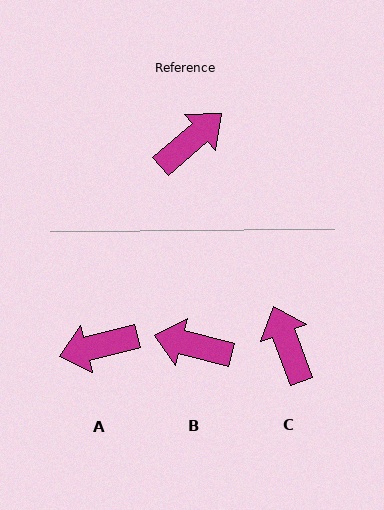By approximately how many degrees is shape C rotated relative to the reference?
Approximately 69 degrees counter-clockwise.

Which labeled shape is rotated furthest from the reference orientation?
A, about 153 degrees away.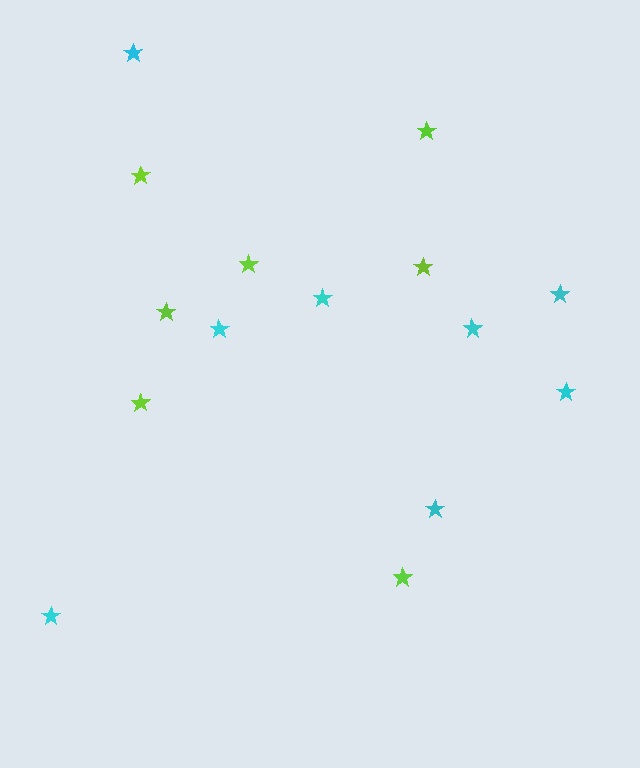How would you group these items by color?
There are 2 groups: one group of lime stars (7) and one group of cyan stars (8).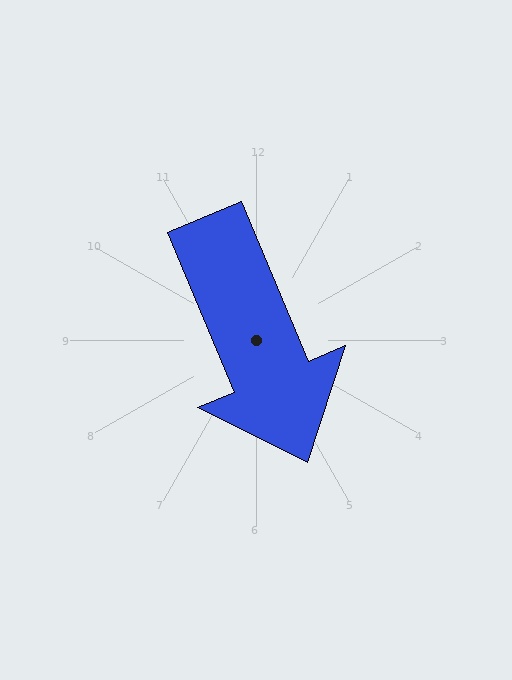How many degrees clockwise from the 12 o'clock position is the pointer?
Approximately 157 degrees.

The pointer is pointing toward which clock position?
Roughly 5 o'clock.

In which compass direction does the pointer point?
Southeast.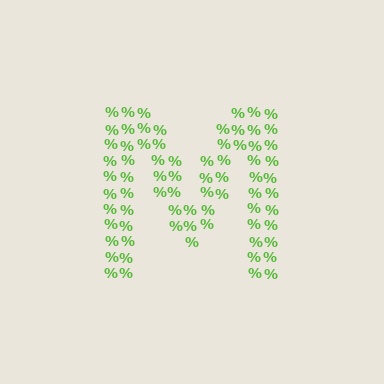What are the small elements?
The small elements are percent signs.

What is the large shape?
The large shape is the letter M.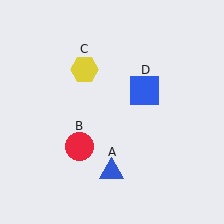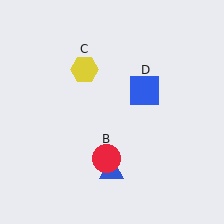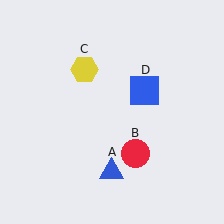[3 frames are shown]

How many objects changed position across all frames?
1 object changed position: red circle (object B).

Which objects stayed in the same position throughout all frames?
Blue triangle (object A) and yellow hexagon (object C) and blue square (object D) remained stationary.